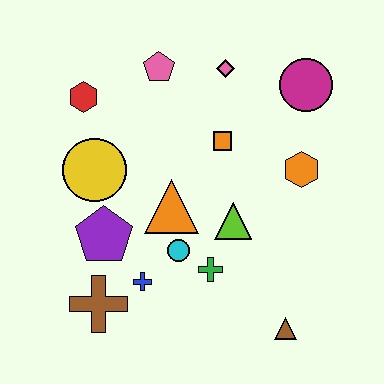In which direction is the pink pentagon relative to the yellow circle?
The pink pentagon is above the yellow circle.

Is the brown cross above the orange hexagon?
No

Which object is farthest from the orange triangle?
The magenta circle is farthest from the orange triangle.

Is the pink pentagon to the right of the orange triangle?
No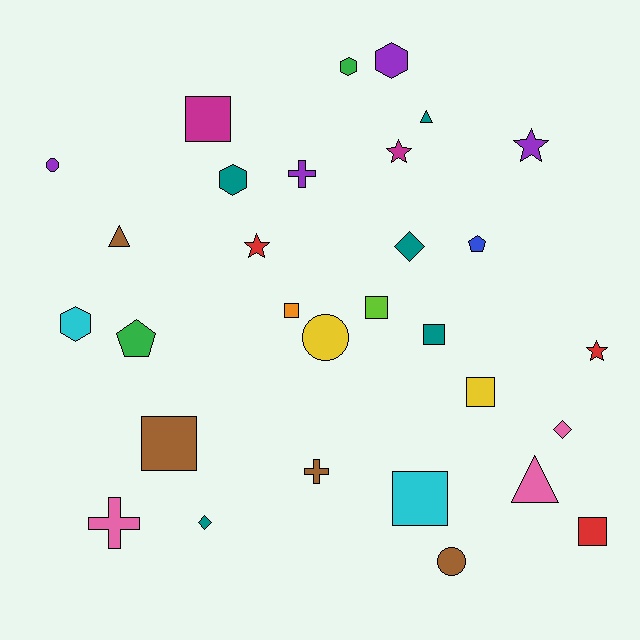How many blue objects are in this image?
There is 1 blue object.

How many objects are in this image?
There are 30 objects.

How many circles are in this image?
There are 3 circles.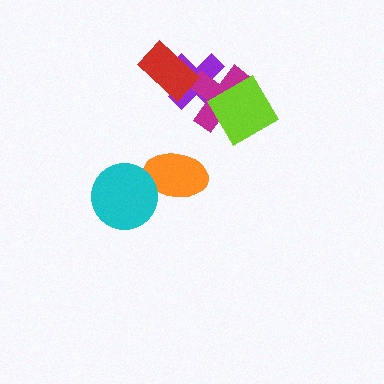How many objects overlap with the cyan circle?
1 object overlaps with the cyan circle.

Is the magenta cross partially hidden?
Yes, it is partially covered by another shape.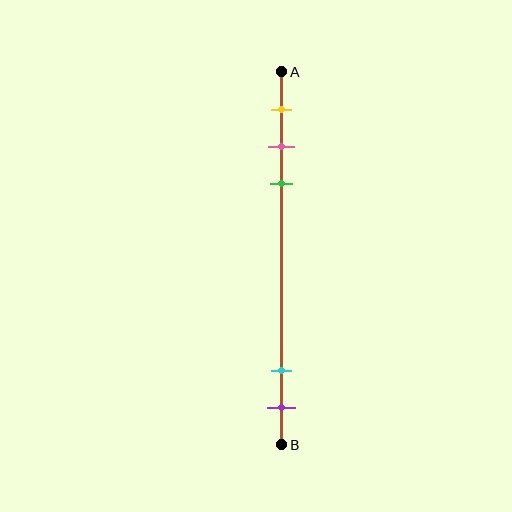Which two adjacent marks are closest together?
The pink and green marks are the closest adjacent pair.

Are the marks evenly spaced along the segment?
No, the marks are not evenly spaced.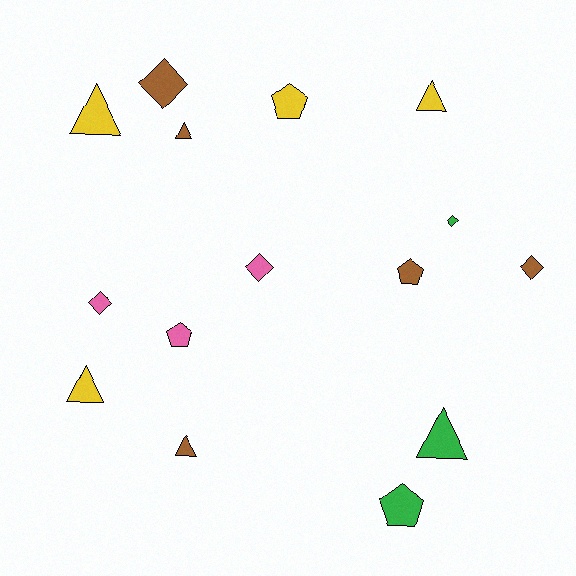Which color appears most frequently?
Brown, with 5 objects.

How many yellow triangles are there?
There are 3 yellow triangles.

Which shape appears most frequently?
Triangle, with 6 objects.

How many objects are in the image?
There are 15 objects.